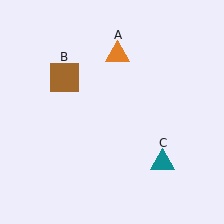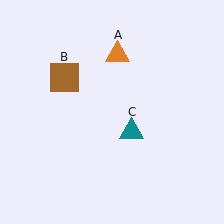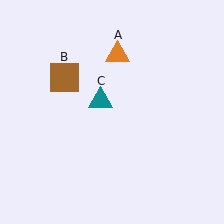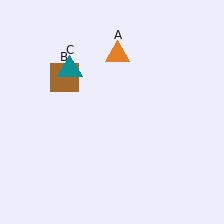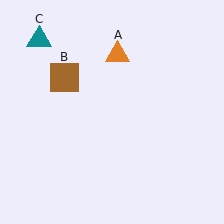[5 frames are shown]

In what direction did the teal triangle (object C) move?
The teal triangle (object C) moved up and to the left.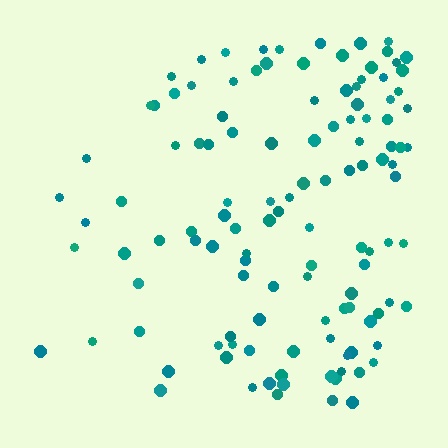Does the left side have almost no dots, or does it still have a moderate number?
Still a moderate number, just noticeably fewer than the right.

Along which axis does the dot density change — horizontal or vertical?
Horizontal.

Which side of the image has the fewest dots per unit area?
The left.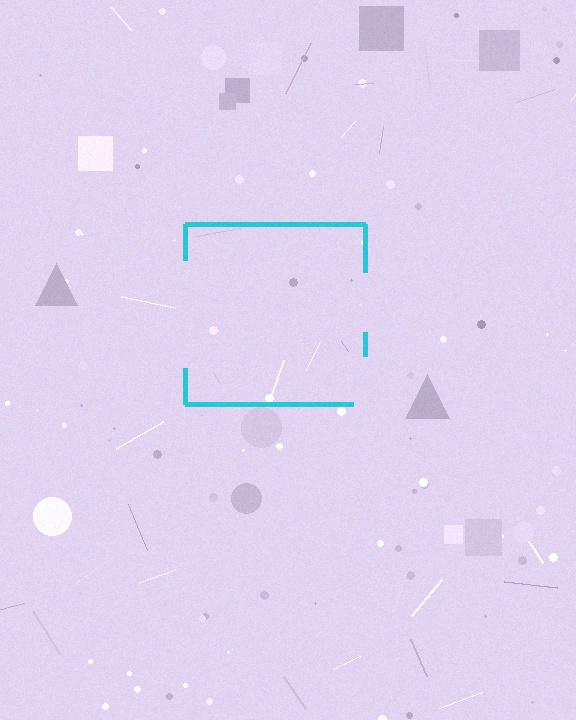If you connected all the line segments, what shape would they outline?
They would outline a square.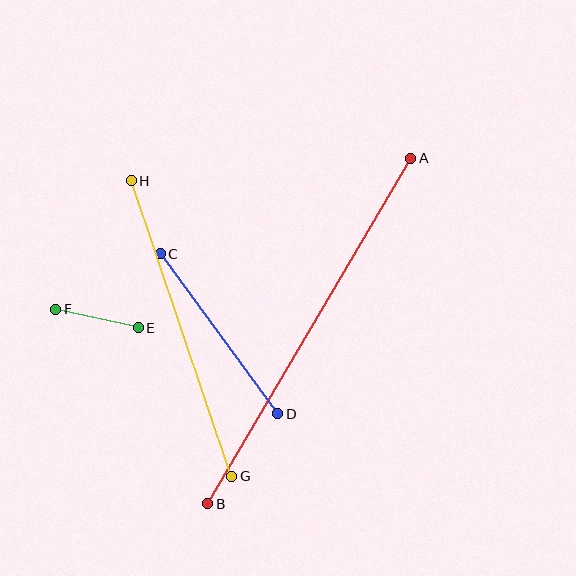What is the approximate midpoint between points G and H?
The midpoint is at approximately (182, 329) pixels.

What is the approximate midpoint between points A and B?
The midpoint is at approximately (309, 331) pixels.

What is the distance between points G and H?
The distance is approximately 312 pixels.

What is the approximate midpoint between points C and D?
The midpoint is at approximately (219, 334) pixels.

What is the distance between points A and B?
The distance is approximately 401 pixels.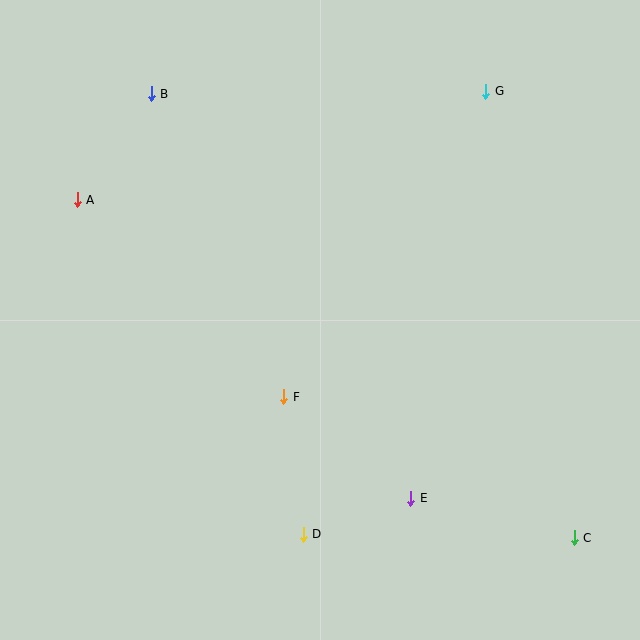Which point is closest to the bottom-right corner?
Point C is closest to the bottom-right corner.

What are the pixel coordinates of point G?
Point G is at (486, 91).